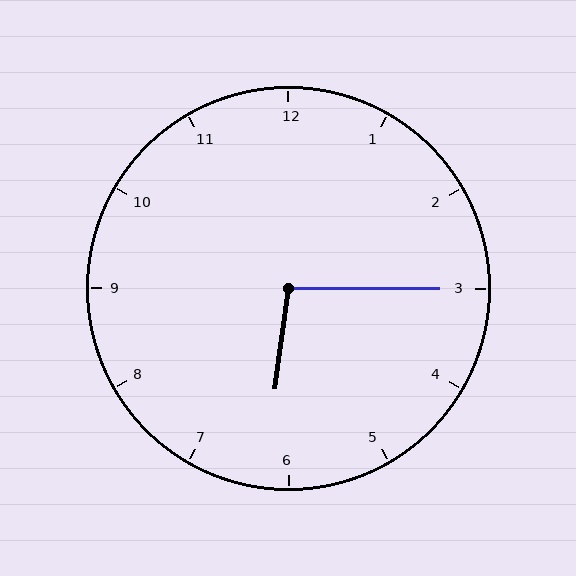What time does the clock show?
6:15.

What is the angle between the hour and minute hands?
Approximately 98 degrees.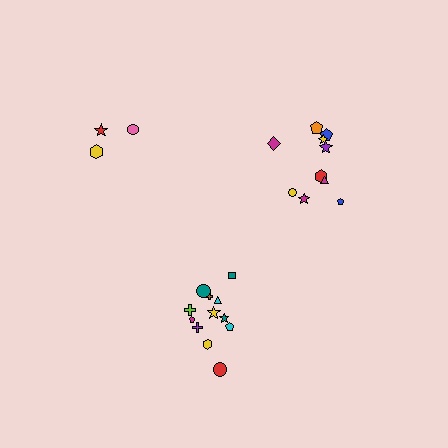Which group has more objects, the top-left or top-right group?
The top-right group.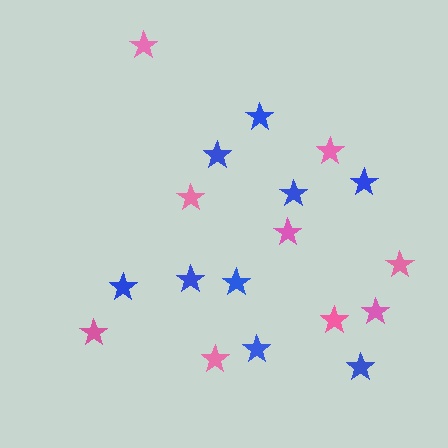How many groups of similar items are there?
There are 2 groups: one group of blue stars (9) and one group of pink stars (9).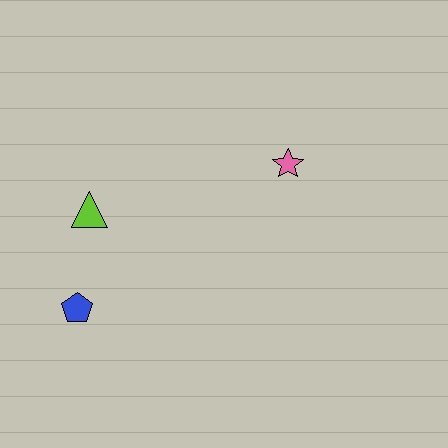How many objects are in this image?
There are 3 objects.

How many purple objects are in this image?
There are no purple objects.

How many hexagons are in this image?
There are no hexagons.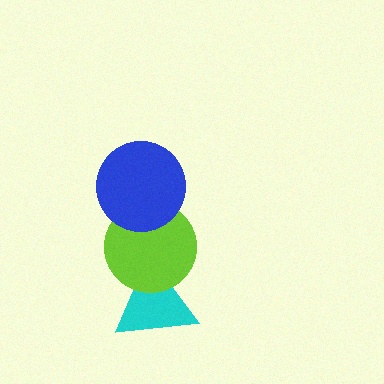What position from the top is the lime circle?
The lime circle is 2nd from the top.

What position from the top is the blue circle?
The blue circle is 1st from the top.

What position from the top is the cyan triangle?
The cyan triangle is 3rd from the top.